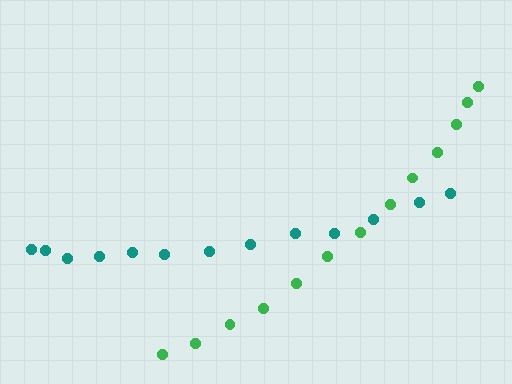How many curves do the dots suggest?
There are 2 distinct paths.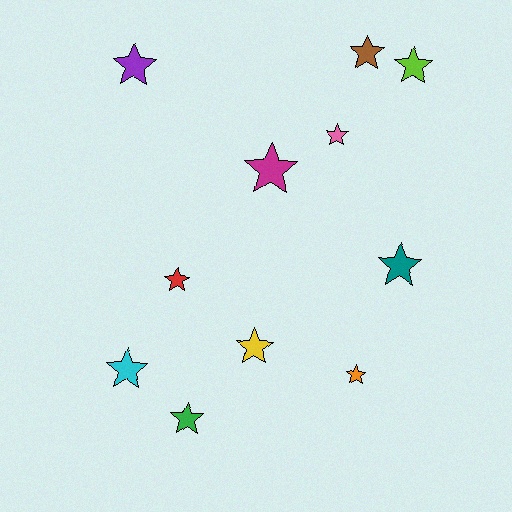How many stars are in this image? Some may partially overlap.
There are 11 stars.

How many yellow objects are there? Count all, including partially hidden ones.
There is 1 yellow object.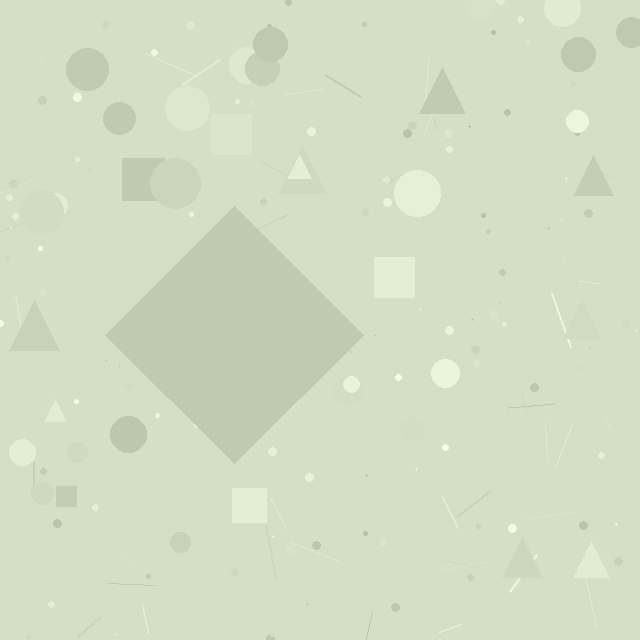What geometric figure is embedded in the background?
A diamond is embedded in the background.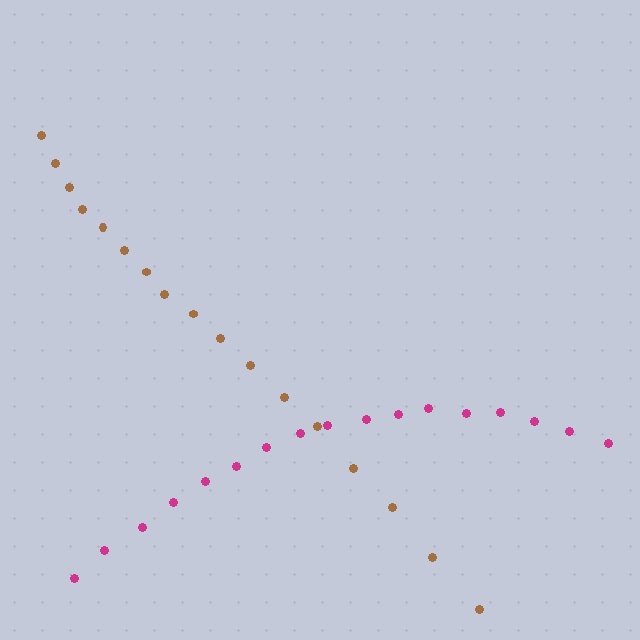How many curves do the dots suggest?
There are 2 distinct paths.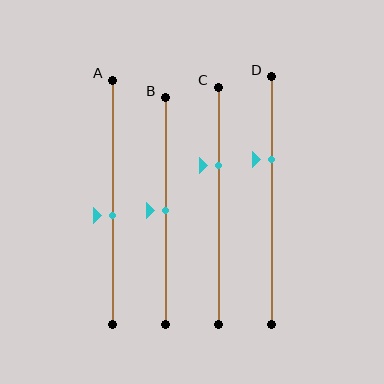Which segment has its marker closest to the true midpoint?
Segment B has its marker closest to the true midpoint.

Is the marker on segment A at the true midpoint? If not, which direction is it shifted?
No, the marker on segment A is shifted downward by about 6% of the segment length.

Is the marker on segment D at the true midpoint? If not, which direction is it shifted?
No, the marker on segment D is shifted upward by about 17% of the segment length.